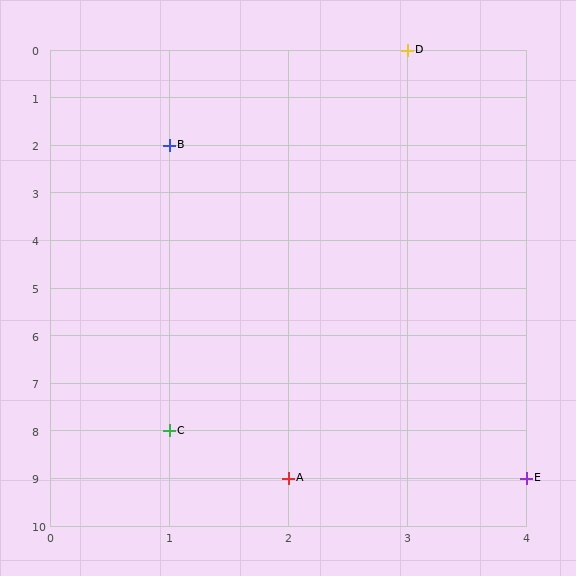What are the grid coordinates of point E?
Point E is at grid coordinates (4, 9).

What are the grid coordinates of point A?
Point A is at grid coordinates (2, 9).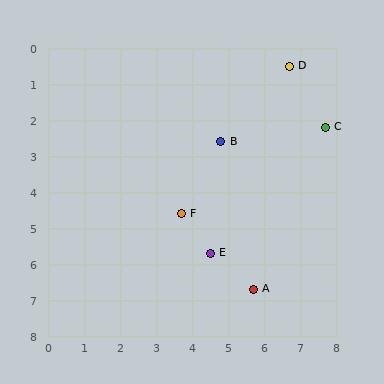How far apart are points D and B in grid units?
Points D and B are about 2.8 grid units apart.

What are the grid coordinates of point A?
Point A is at approximately (5.7, 6.7).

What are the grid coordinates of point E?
Point E is at approximately (4.5, 5.7).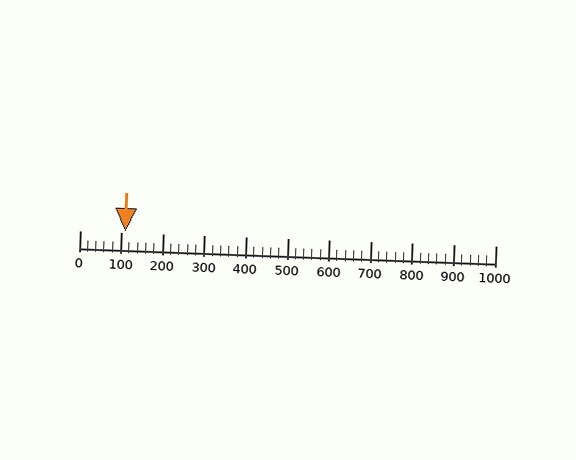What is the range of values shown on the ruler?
The ruler shows values from 0 to 1000.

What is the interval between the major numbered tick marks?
The major tick marks are spaced 100 units apart.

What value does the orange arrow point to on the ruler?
The orange arrow points to approximately 110.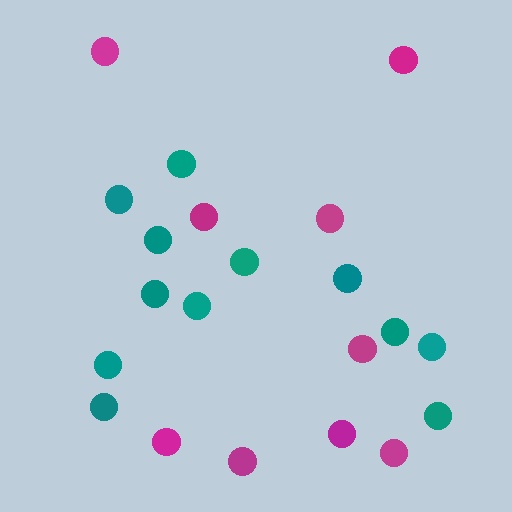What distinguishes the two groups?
There are 2 groups: one group of magenta circles (9) and one group of teal circles (12).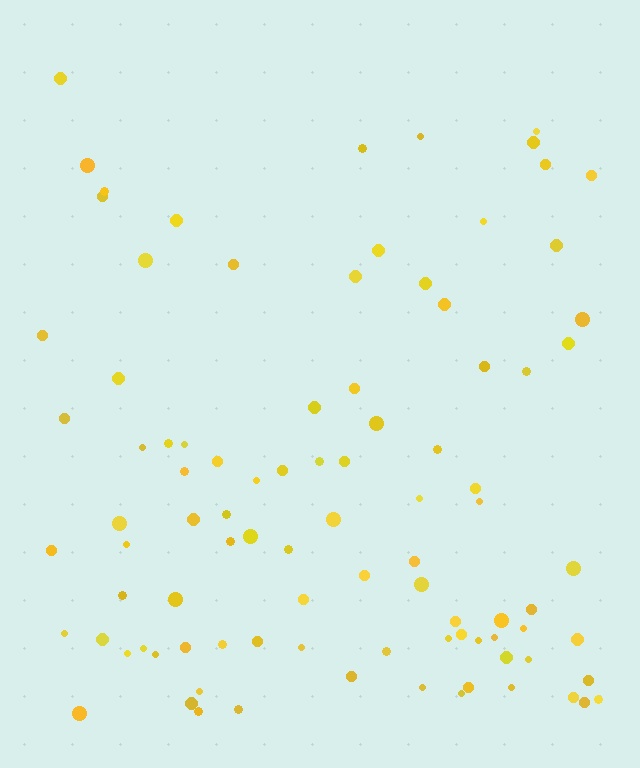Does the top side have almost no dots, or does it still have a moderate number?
Still a moderate number, just noticeably fewer than the bottom.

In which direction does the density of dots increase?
From top to bottom, with the bottom side densest.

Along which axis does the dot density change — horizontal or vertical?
Vertical.